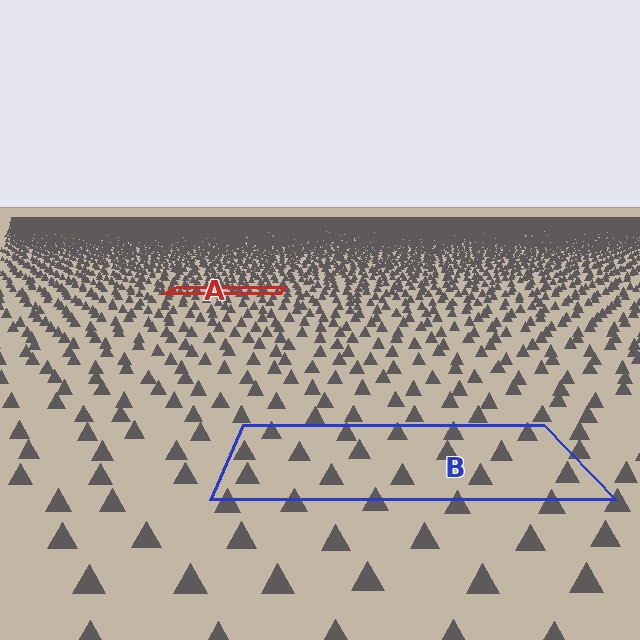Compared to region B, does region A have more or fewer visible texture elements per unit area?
Region A has more texture elements per unit area — they are packed more densely because it is farther away.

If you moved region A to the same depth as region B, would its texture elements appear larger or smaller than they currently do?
They would appear larger. At a closer depth, the same texture elements are projected at a bigger on-screen size.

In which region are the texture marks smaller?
The texture marks are smaller in region A, because it is farther away.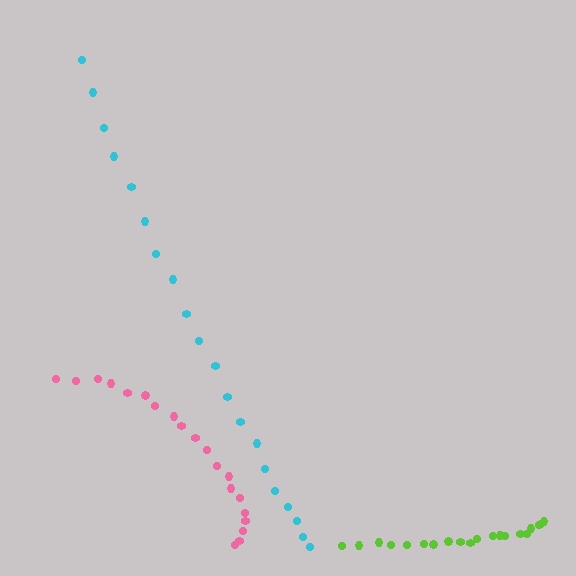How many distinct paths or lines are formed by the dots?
There are 3 distinct paths.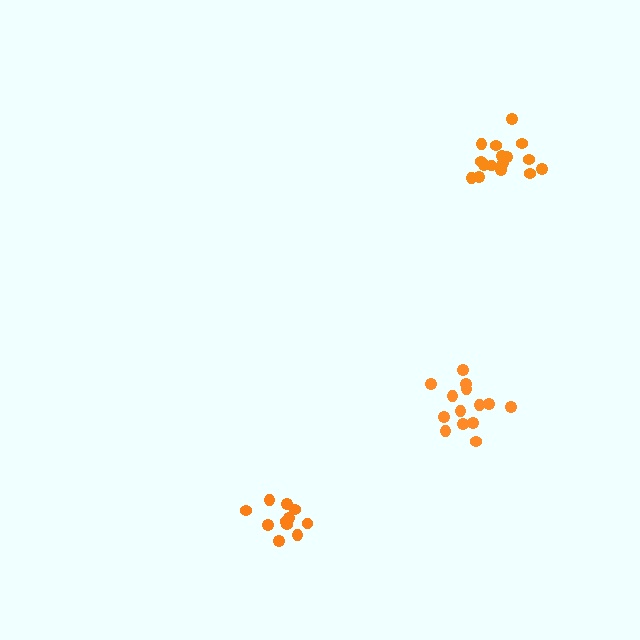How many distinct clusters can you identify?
There are 3 distinct clusters.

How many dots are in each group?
Group 1: 14 dots, Group 2: 11 dots, Group 3: 16 dots (41 total).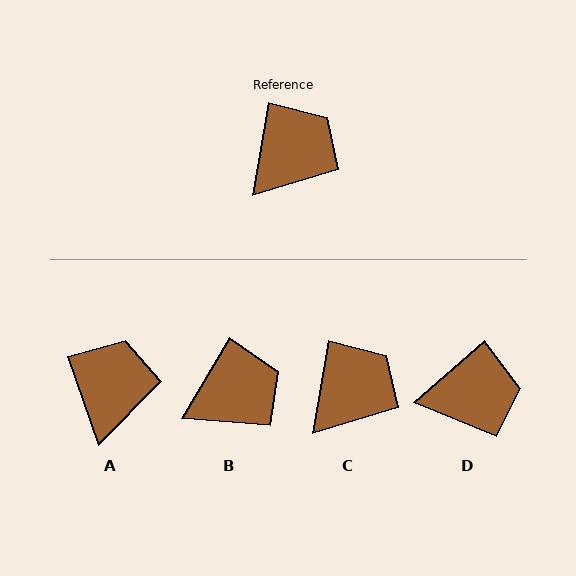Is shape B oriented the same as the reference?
No, it is off by about 21 degrees.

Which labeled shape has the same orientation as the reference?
C.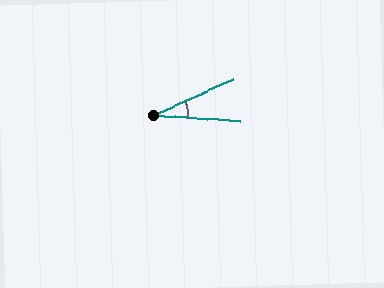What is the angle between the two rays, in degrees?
Approximately 28 degrees.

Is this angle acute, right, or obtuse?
It is acute.